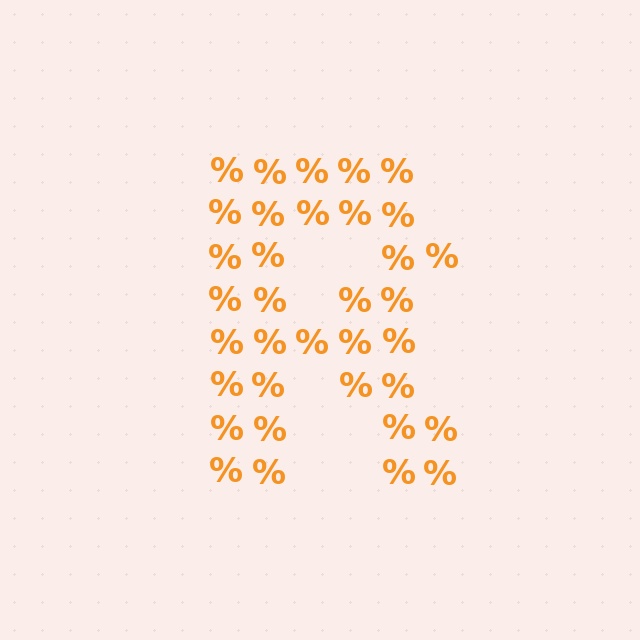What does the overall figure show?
The overall figure shows the letter R.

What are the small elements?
The small elements are percent signs.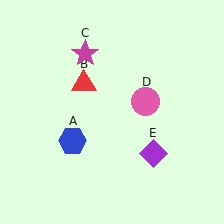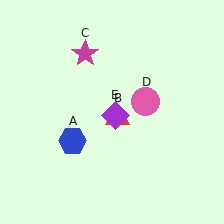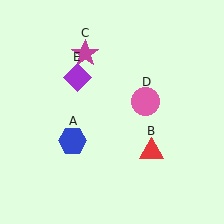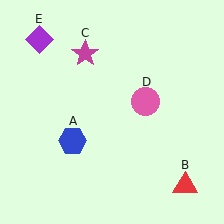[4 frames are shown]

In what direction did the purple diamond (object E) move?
The purple diamond (object E) moved up and to the left.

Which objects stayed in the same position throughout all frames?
Blue hexagon (object A) and magenta star (object C) and pink circle (object D) remained stationary.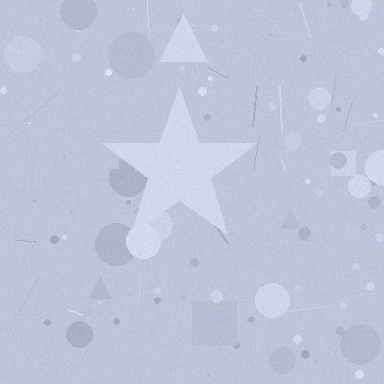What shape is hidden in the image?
A star is hidden in the image.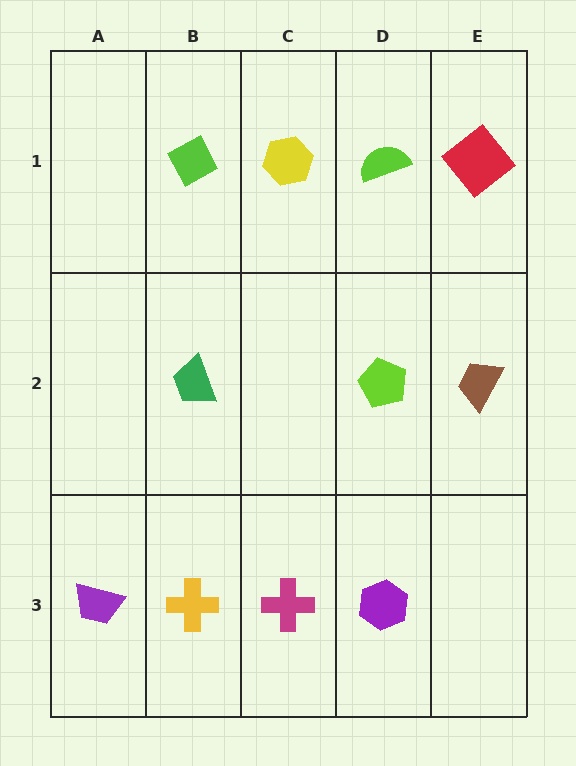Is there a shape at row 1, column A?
No, that cell is empty.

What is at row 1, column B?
A lime diamond.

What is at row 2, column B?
A green trapezoid.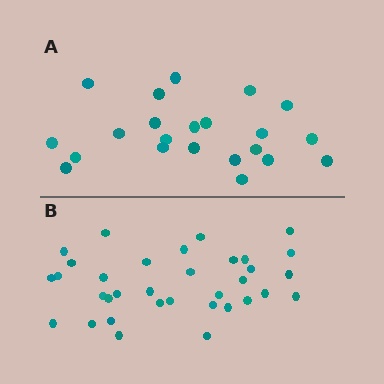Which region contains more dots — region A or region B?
Region B (the bottom region) has more dots.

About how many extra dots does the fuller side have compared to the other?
Region B has roughly 12 or so more dots than region A.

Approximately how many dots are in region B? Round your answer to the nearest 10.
About 30 dots. (The exact count is 34, which rounds to 30.)